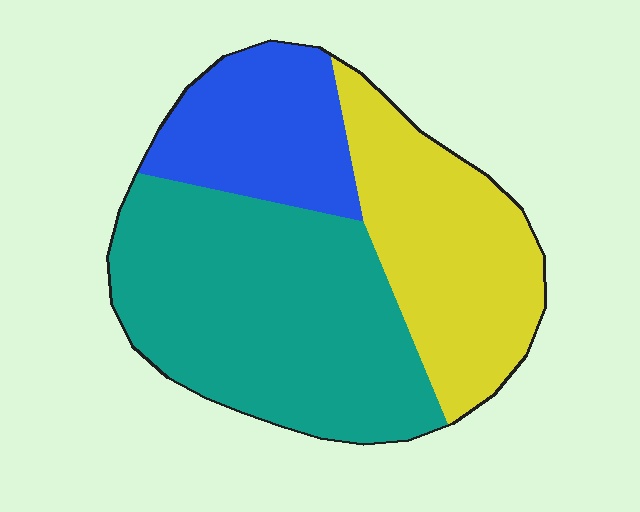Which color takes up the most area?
Teal, at roughly 50%.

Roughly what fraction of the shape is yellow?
Yellow covers 31% of the shape.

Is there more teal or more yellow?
Teal.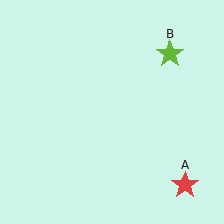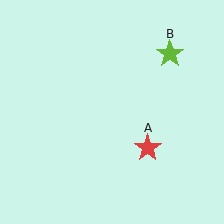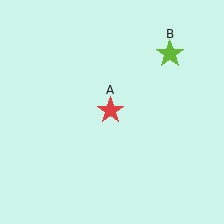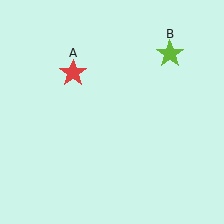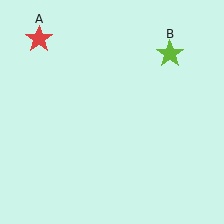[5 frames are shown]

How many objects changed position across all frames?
1 object changed position: red star (object A).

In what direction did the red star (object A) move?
The red star (object A) moved up and to the left.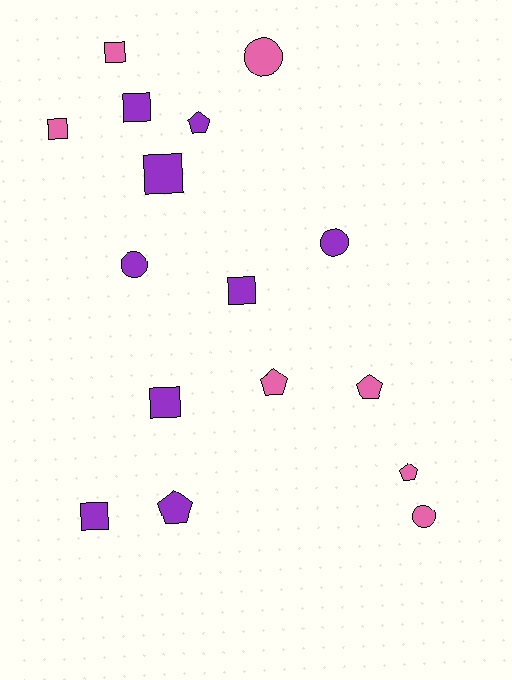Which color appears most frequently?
Purple, with 9 objects.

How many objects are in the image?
There are 16 objects.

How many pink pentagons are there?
There are 3 pink pentagons.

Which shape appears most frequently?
Square, with 7 objects.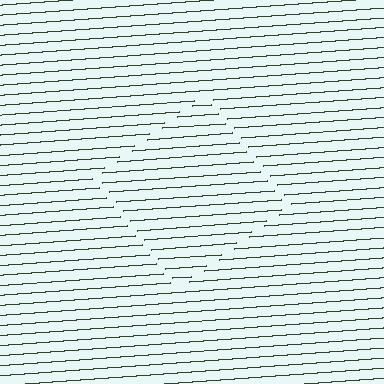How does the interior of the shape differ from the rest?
The interior of the shape contains the same grating, shifted by half a period — the contour is defined by the phase discontinuity where line-ends from the inner and outer gratings abut.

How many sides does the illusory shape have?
4 sides — the line-ends trace a square.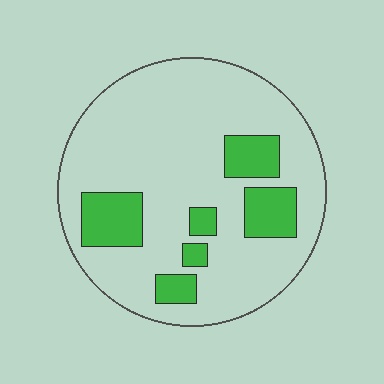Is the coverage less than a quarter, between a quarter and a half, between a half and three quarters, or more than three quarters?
Less than a quarter.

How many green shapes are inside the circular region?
6.